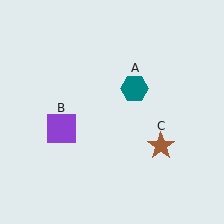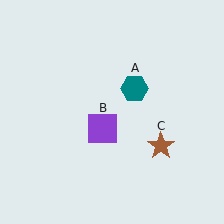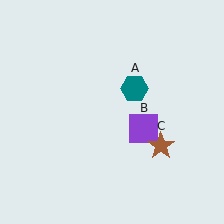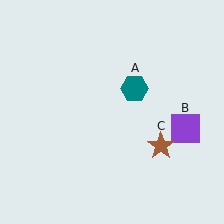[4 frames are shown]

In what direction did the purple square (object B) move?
The purple square (object B) moved right.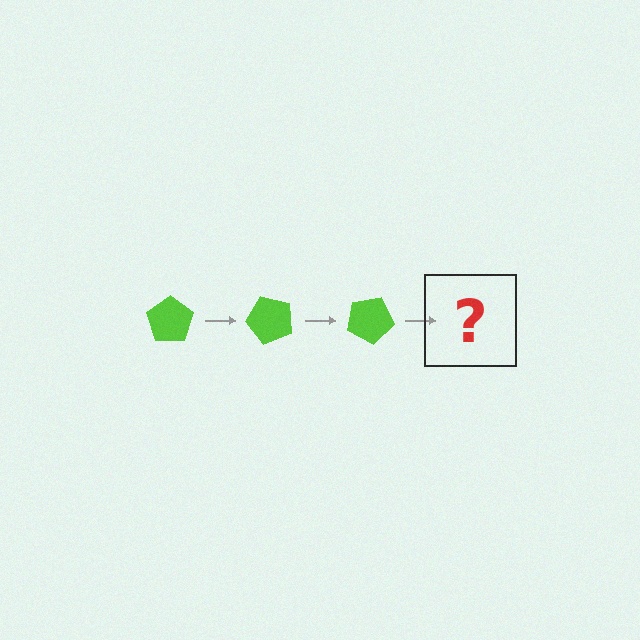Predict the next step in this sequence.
The next step is a lime pentagon rotated 150 degrees.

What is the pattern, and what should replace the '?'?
The pattern is that the pentagon rotates 50 degrees each step. The '?' should be a lime pentagon rotated 150 degrees.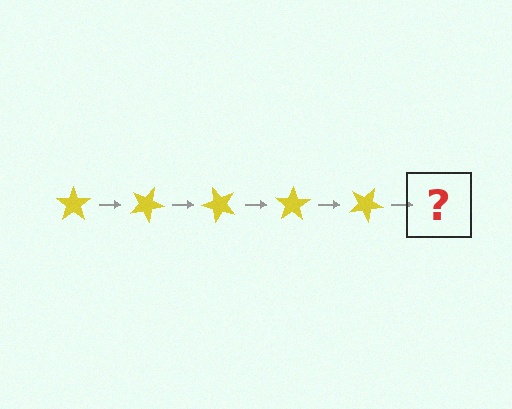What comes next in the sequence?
The next element should be a yellow star rotated 125 degrees.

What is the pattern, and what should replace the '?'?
The pattern is that the star rotates 25 degrees each step. The '?' should be a yellow star rotated 125 degrees.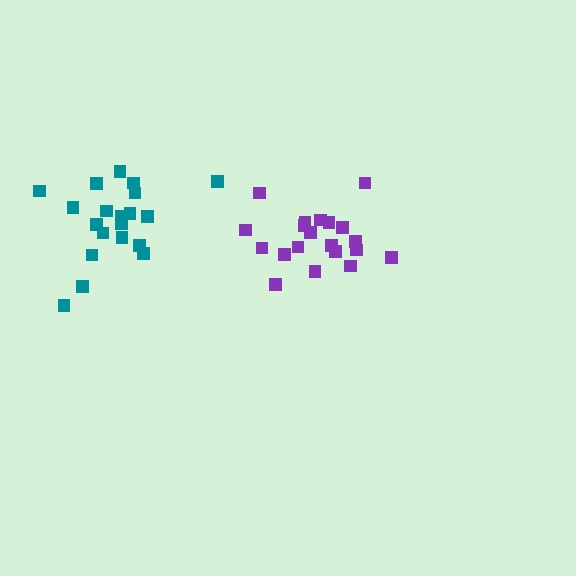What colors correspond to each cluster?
The clusters are colored: purple, teal.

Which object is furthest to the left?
The teal cluster is leftmost.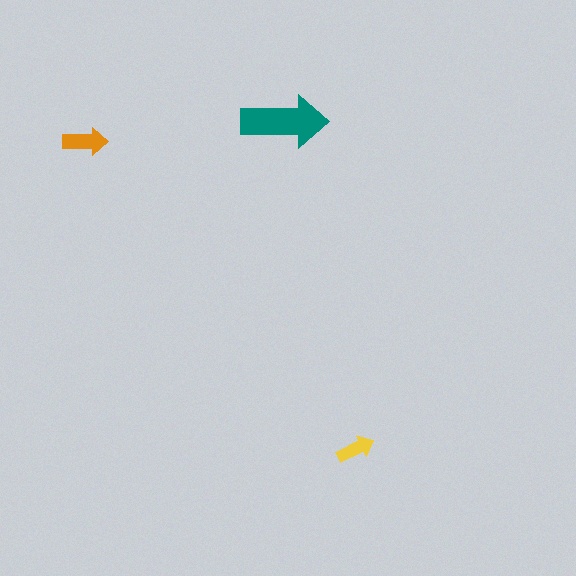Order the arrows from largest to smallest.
the teal one, the orange one, the yellow one.